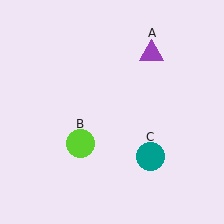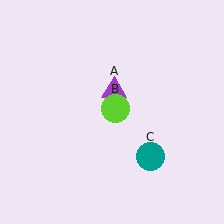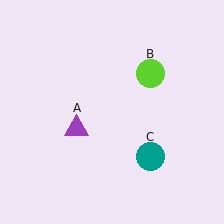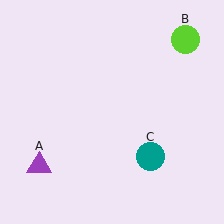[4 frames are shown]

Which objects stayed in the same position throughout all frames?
Teal circle (object C) remained stationary.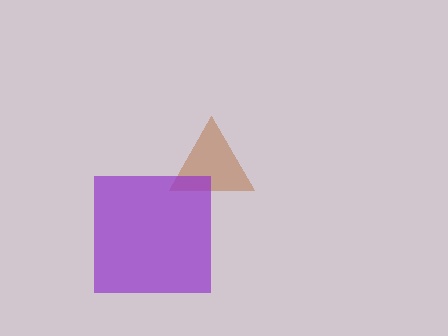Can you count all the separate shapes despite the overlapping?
Yes, there are 2 separate shapes.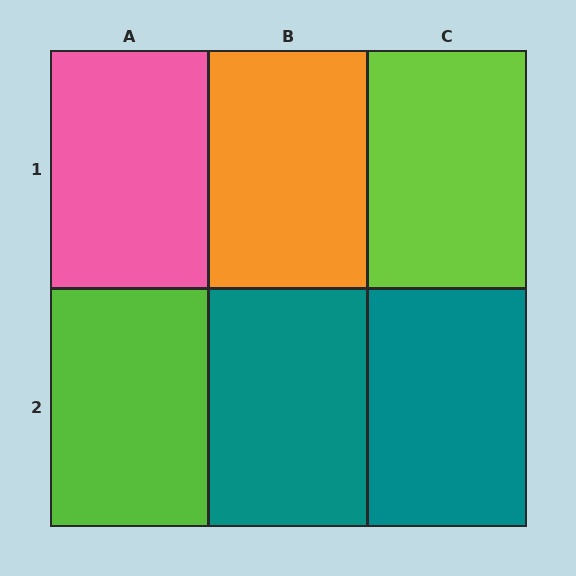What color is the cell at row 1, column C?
Lime.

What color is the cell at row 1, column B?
Orange.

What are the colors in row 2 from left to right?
Lime, teal, teal.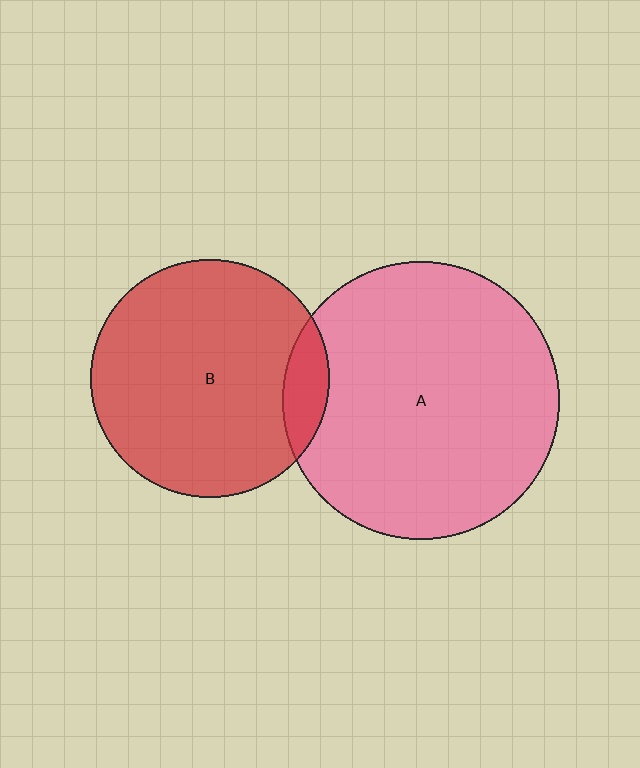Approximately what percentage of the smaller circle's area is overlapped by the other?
Approximately 10%.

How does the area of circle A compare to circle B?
Approximately 1.3 times.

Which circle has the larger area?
Circle A (pink).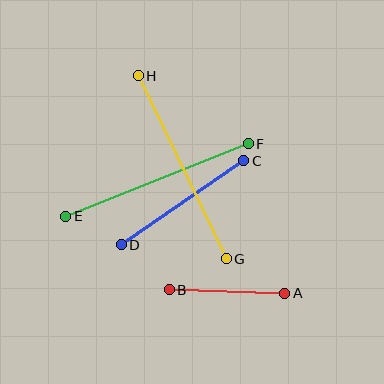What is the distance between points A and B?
The distance is approximately 115 pixels.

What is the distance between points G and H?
The distance is approximately 203 pixels.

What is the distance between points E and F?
The distance is approximately 196 pixels.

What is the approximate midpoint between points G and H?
The midpoint is at approximately (182, 167) pixels.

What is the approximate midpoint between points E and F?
The midpoint is at approximately (157, 180) pixels.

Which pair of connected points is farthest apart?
Points G and H are farthest apart.